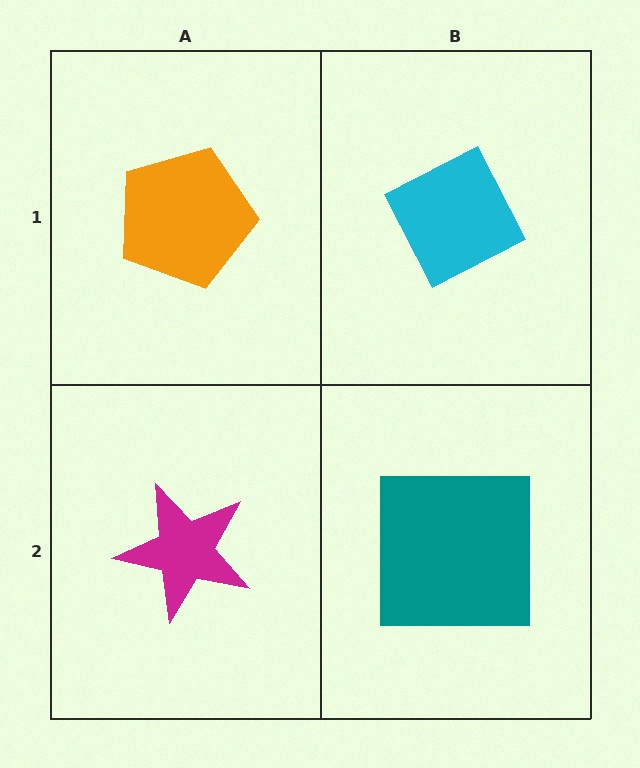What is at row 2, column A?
A magenta star.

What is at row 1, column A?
An orange pentagon.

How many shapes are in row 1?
2 shapes.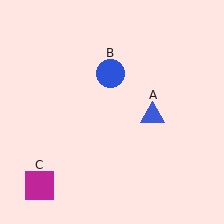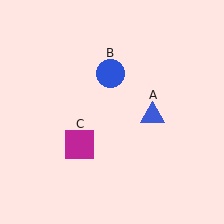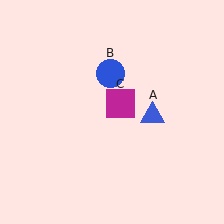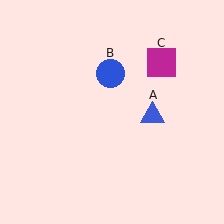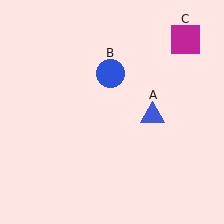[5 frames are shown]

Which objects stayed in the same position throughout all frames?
Blue triangle (object A) and blue circle (object B) remained stationary.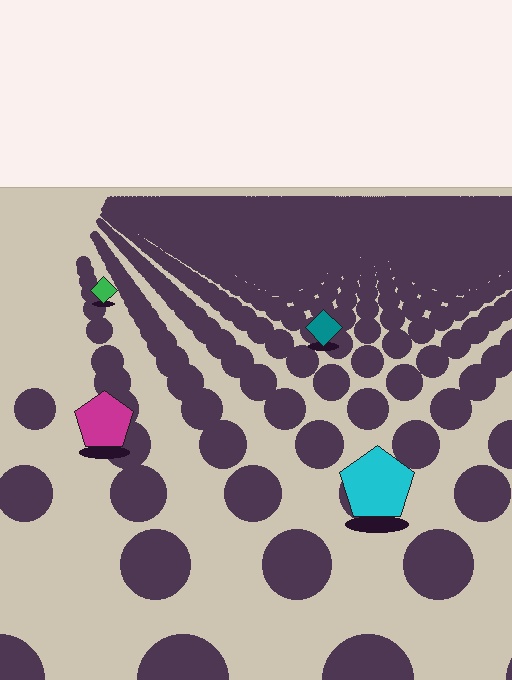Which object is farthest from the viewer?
The green diamond is farthest from the viewer. It appears smaller and the ground texture around it is denser.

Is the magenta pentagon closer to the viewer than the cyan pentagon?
No. The cyan pentagon is closer — you can tell from the texture gradient: the ground texture is coarser near it.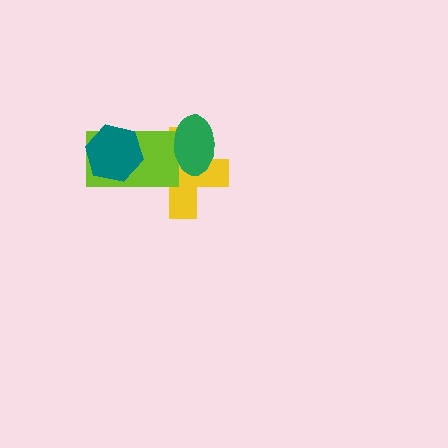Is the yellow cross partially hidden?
Yes, it is partially covered by another shape.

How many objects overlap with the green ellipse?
2 objects overlap with the green ellipse.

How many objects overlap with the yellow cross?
2 objects overlap with the yellow cross.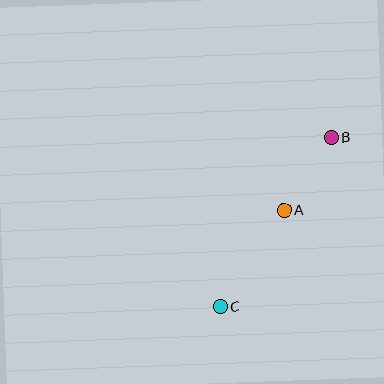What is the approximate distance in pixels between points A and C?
The distance between A and C is approximately 115 pixels.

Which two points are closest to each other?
Points A and B are closest to each other.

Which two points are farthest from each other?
Points B and C are farthest from each other.